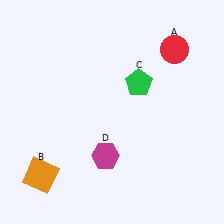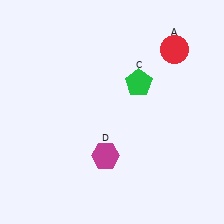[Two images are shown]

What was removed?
The orange square (B) was removed in Image 2.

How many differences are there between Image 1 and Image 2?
There is 1 difference between the two images.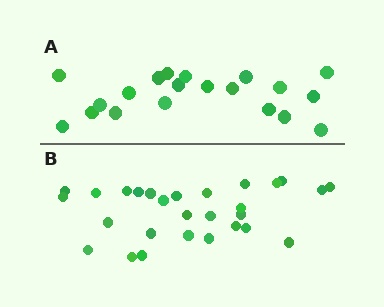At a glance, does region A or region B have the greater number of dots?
Region B (the bottom region) has more dots.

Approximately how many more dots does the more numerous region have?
Region B has roughly 8 or so more dots than region A.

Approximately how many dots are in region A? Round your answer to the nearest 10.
About 20 dots.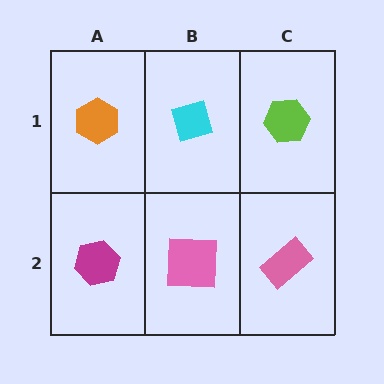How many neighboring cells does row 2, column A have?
2.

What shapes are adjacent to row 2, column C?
A lime hexagon (row 1, column C), a pink square (row 2, column B).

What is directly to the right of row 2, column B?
A pink rectangle.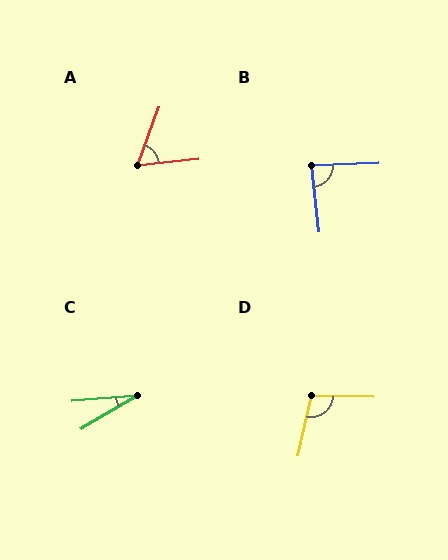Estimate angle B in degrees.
Approximately 85 degrees.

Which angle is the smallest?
C, at approximately 26 degrees.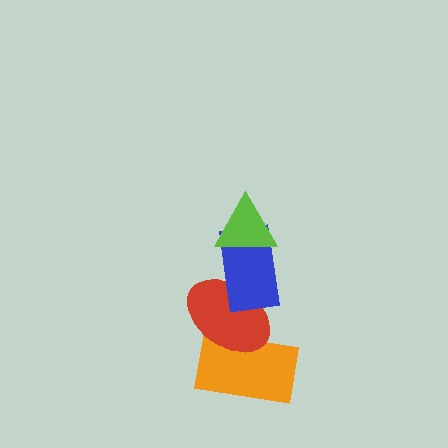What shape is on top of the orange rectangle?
The red ellipse is on top of the orange rectangle.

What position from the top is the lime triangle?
The lime triangle is 1st from the top.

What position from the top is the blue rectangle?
The blue rectangle is 2nd from the top.